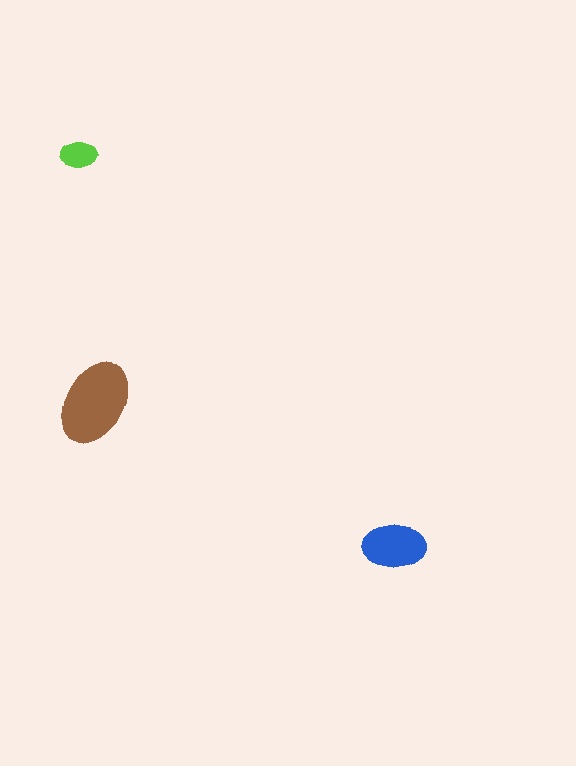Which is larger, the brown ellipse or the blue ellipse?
The brown one.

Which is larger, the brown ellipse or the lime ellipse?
The brown one.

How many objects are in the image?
There are 3 objects in the image.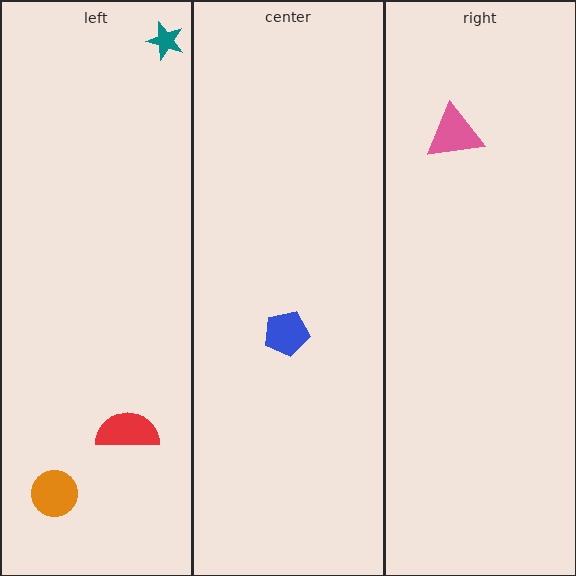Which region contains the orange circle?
The left region.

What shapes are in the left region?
The red semicircle, the orange circle, the teal star.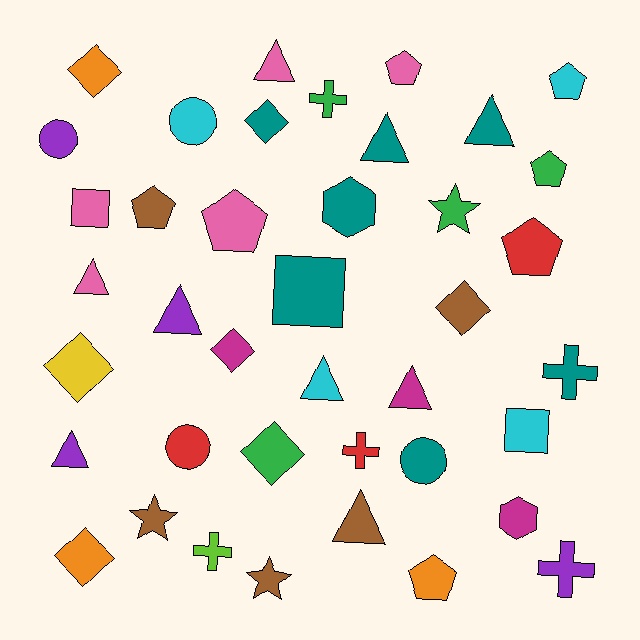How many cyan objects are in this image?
There are 4 cyan objects.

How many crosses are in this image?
There are 5 crosses.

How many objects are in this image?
There are 40 objects.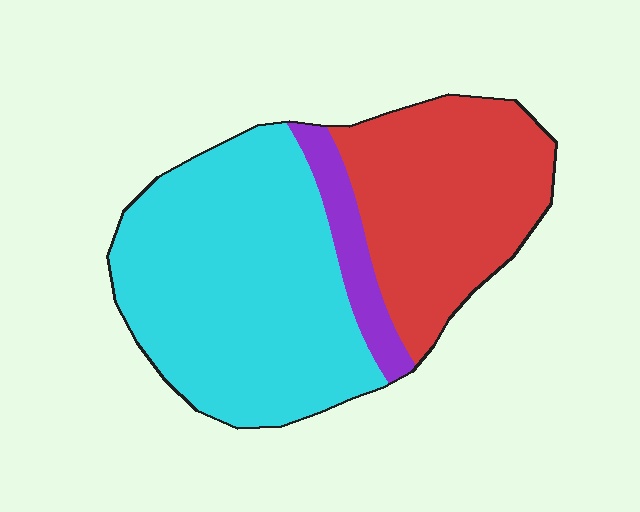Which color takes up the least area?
Purple, at roughly 10%.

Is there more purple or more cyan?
Cyan.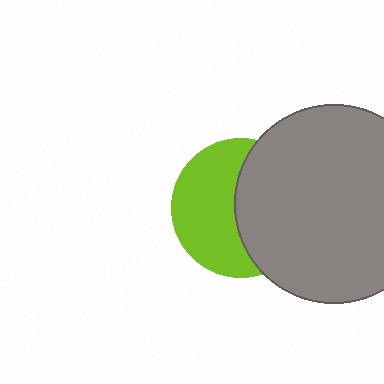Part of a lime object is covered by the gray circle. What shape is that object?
It is a circle.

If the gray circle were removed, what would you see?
You would see the complete lime circle.